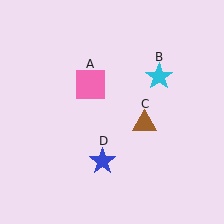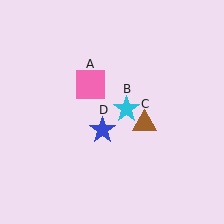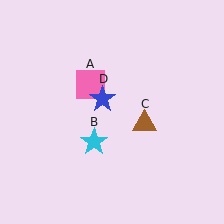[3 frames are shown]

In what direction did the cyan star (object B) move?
The cyan star (object B) moved down and to the left.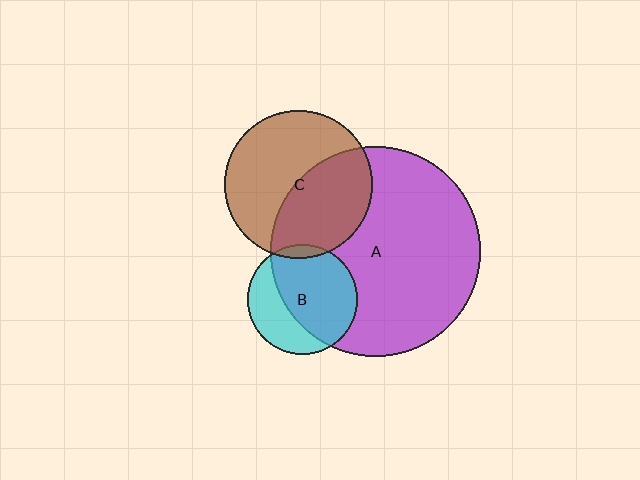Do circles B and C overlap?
Yes.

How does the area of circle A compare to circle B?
Approximately 3.6 times.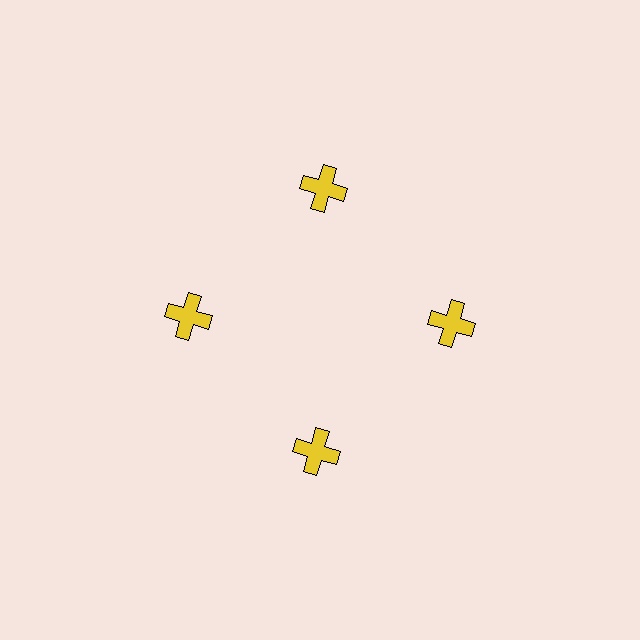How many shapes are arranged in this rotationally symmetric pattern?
There are 4 shapes, arranged in 4 groups of 1.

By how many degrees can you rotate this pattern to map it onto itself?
The pattern maps onto itself every 90 degrees of rotation.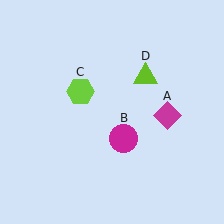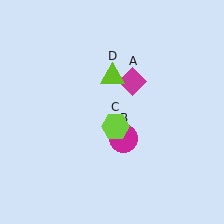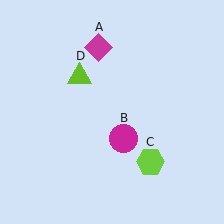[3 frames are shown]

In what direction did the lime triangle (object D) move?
The lime triangle (object D) moved left.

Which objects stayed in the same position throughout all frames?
Magenta circle (object B) remained stationary.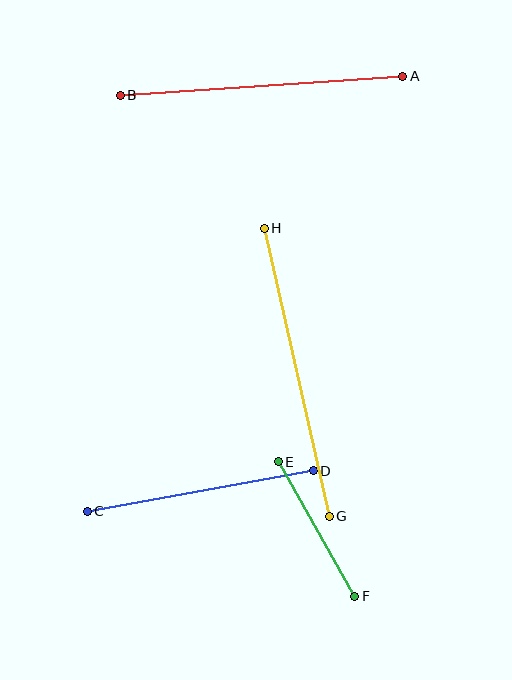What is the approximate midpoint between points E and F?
The midpoint is at approximately (317, 529) pixels.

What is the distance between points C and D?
The distance is approximately 230 pixels.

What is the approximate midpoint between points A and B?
The midpoint is at approximately (261, 86) pixels.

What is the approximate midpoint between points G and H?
The midpoint is at approximately (297, 372) pixels.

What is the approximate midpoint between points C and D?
The midpoint is at approximately (200, 491) pixels.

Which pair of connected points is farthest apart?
Points G and H are farthest apart.